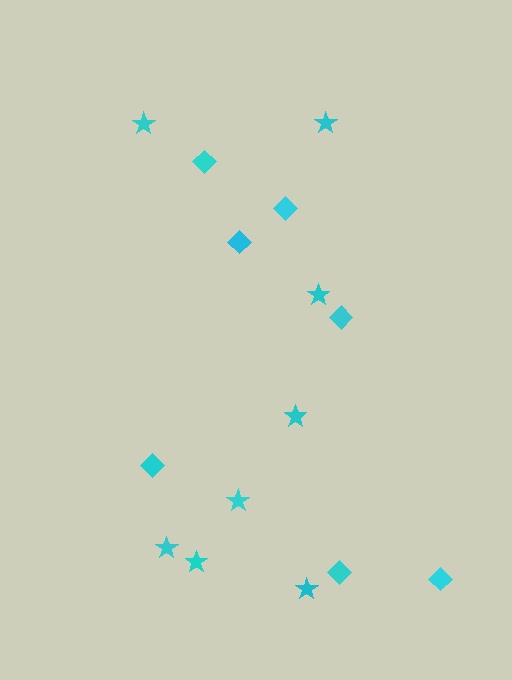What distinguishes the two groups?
There are 2 groups: one group of stars (8) and one group of diamonds (7).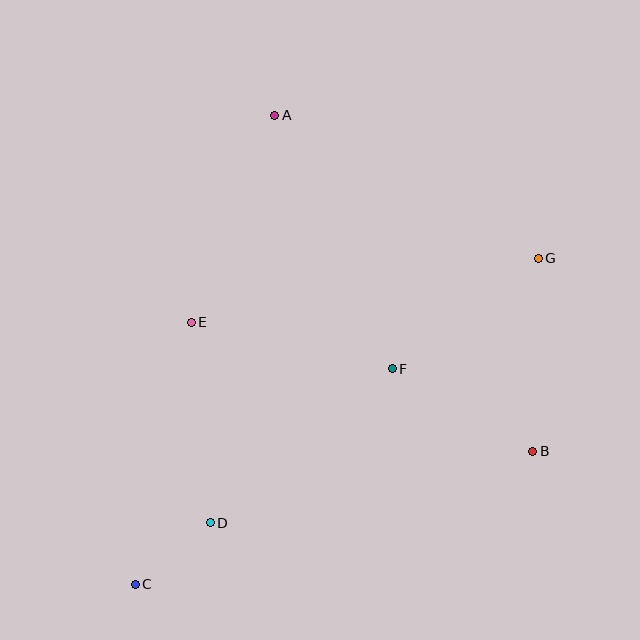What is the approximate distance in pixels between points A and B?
The distance between A and B is approximately 424 pixels.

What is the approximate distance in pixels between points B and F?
The distance between B and F is approximately 163 pixels.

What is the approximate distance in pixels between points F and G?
The distance between F and G is approximately 183 pixels.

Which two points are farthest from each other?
Points C and G are farthest from each other.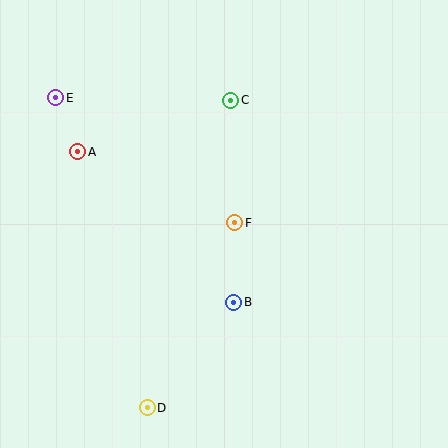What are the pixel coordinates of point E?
Point E is at (56, 98).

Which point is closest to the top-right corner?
Point C is closest to the top-right corner.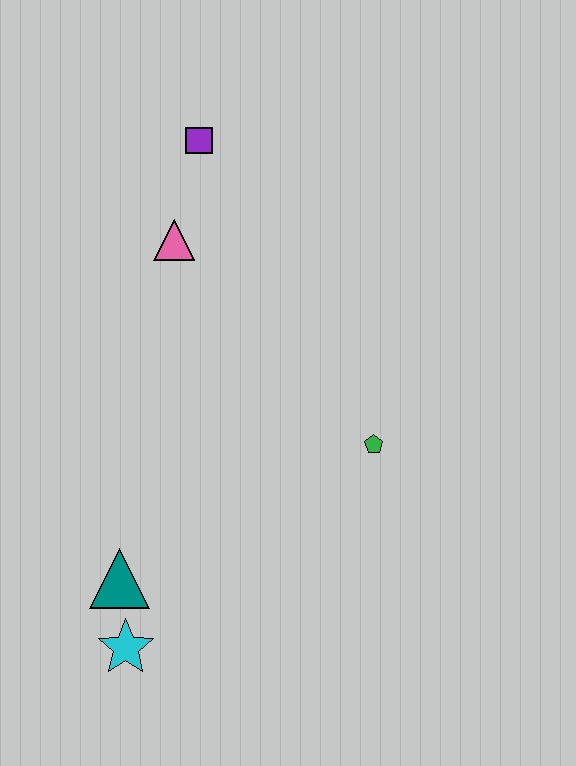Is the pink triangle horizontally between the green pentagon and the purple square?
No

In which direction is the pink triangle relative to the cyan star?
The pink triangle is above the cyan star.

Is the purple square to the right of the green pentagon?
No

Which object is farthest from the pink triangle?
The cyan star is farthest from the pink triangle.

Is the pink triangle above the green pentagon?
Yes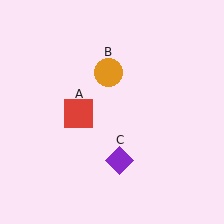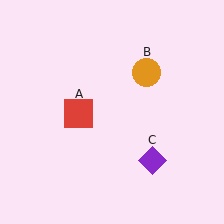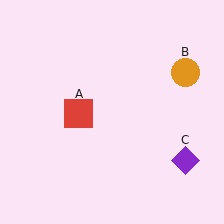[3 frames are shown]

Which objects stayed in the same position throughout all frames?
Red square (object A) remained stationary.